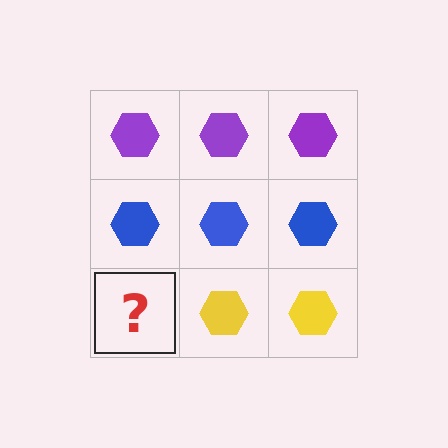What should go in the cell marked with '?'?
The missing cell should contain a yellow hexagon.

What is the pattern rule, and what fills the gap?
The rule is that each row has a consistent color. The gap should be filled with a yellow hexagon.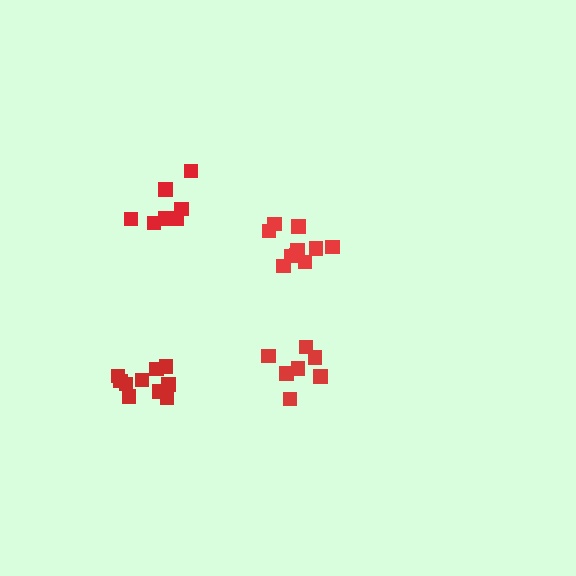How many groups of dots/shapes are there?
There are 4 groups.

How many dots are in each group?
Group 1: 7 dots, Group 2: 10 dots, Group 3: 10 dots, Group 4: 7 dots (34 total).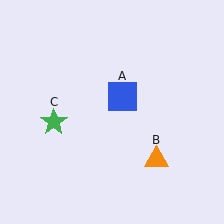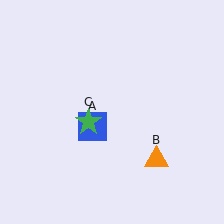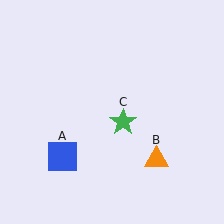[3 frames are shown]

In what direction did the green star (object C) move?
The green star (object C) moved right.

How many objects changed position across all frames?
2 objects changed position: blue square (object A), green star (object C).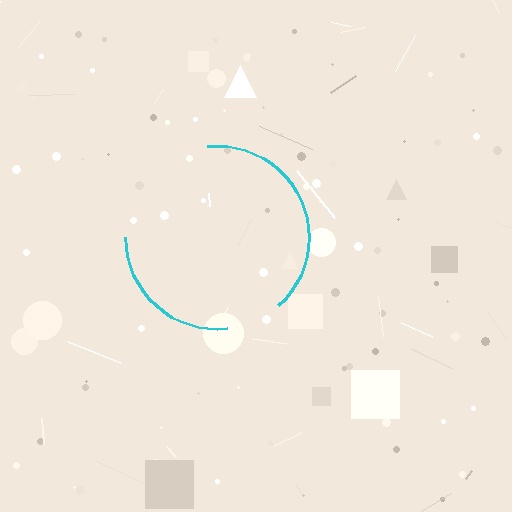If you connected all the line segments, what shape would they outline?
They would outline a circle.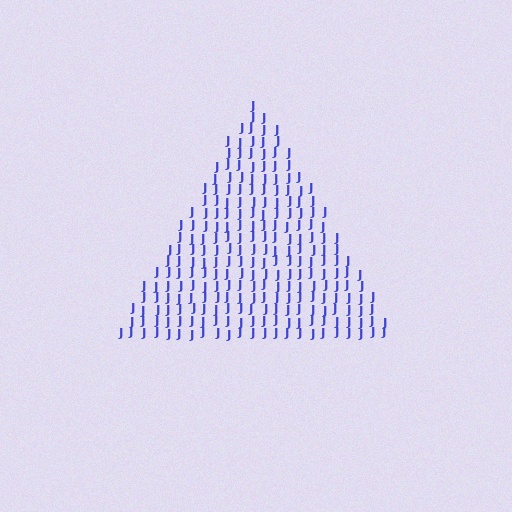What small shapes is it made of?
It is made of small letter J's.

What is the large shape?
The large shape is a triangle.